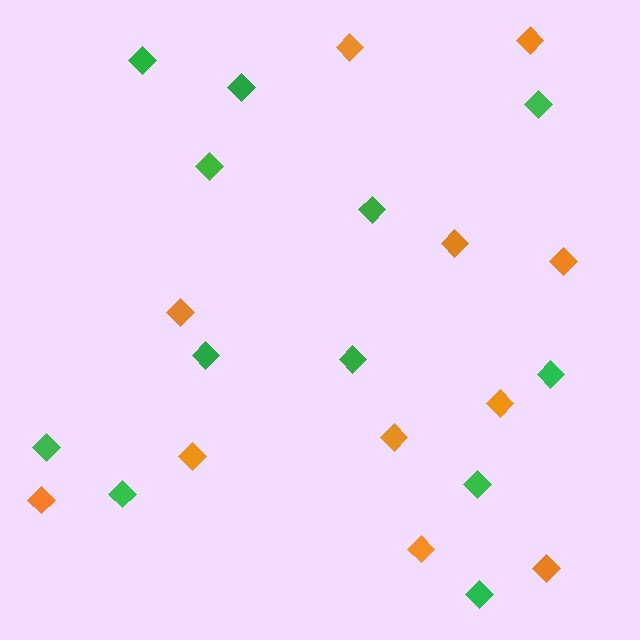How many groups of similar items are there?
There are 2 groups: one group of green diamonds (12) and one group of orange diamonds (11).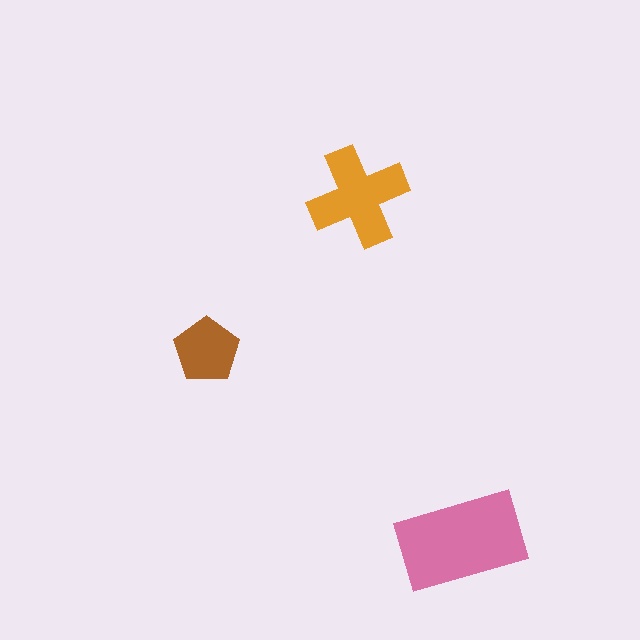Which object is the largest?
The pink rectangle.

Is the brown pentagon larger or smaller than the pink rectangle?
Smaller.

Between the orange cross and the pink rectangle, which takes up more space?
The pink rectangle.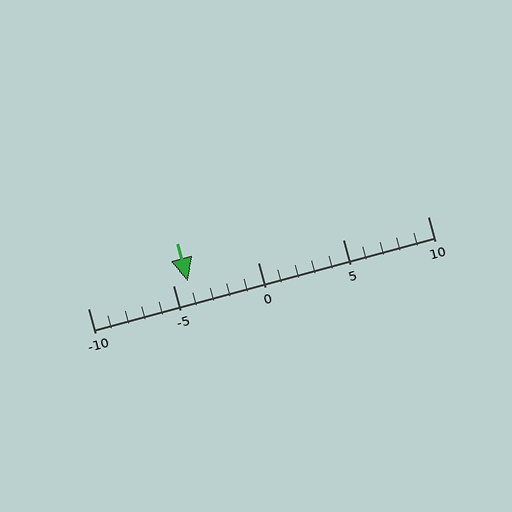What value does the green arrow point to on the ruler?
The green arrow points to approximately -4.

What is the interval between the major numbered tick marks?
The major tick marks are spaced 5 units apart.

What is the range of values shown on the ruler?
The ruler shows values from -10 to 10.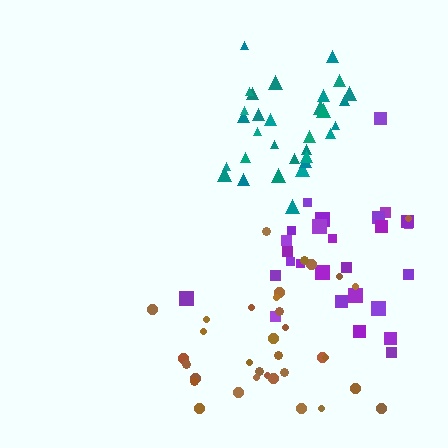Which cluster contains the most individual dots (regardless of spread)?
Brown (34).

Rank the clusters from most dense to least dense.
teal, purple, brown.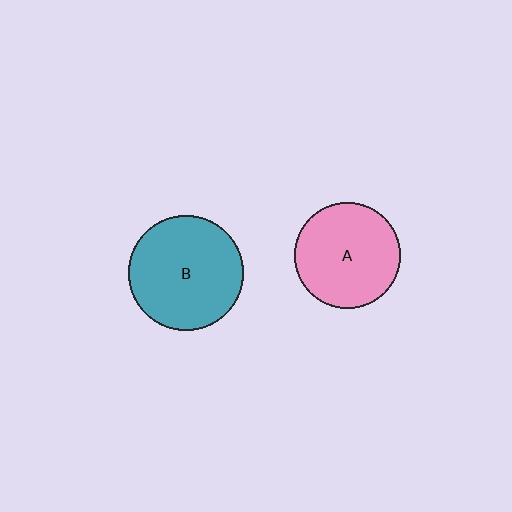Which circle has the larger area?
Circle B (teal).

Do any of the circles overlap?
No, none of the circles overlap.